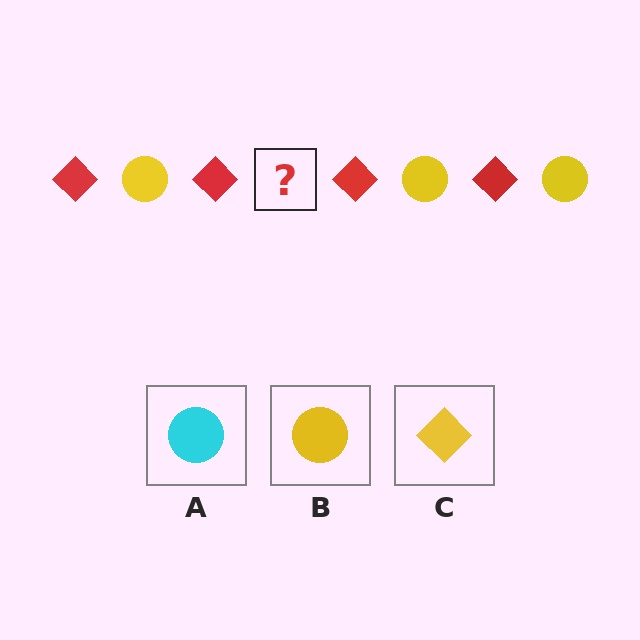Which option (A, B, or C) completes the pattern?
B.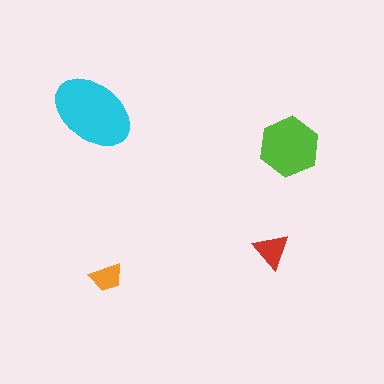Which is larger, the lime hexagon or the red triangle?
The lime hexagon.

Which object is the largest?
The cyan ellipse.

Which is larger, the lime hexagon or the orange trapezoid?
The lime hexagon.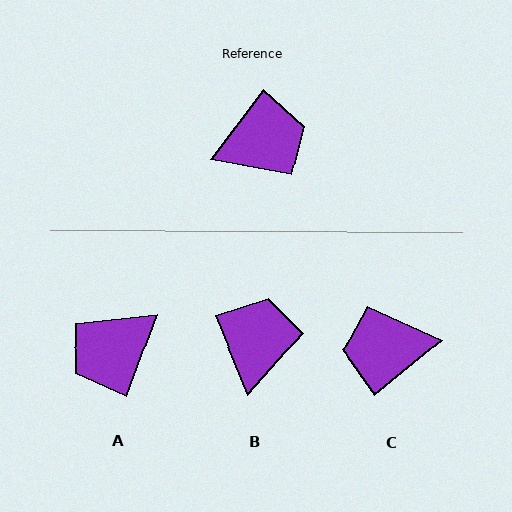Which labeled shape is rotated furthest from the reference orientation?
C, about 166 degrees away.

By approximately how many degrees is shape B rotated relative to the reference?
Approximately 59 degrees counter-clockwise.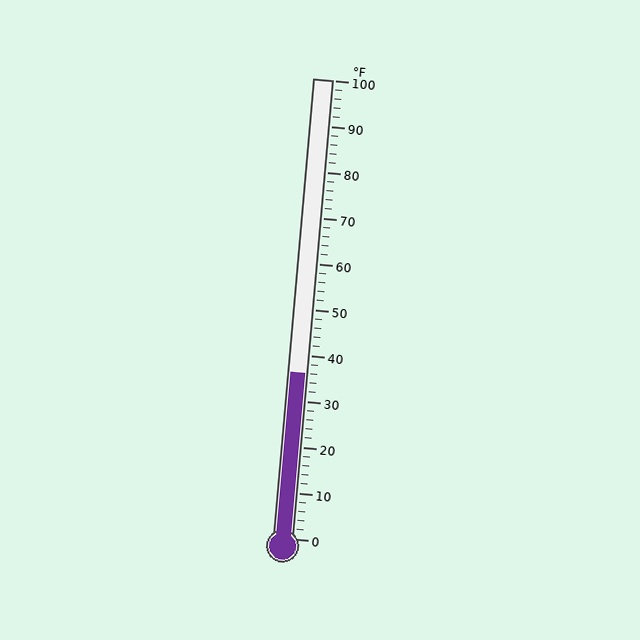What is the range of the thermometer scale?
The thermometer scale ranges from 0°F to 100°F.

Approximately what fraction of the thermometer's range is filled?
The thermometer is filled to approximately 35% of its range.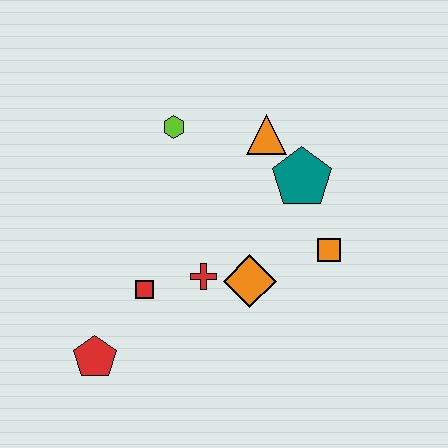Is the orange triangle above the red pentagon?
Yes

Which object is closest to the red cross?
The orange diamond is closest to the red cross.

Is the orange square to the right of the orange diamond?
Yes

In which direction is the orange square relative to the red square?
The orange square is to the right of the red square.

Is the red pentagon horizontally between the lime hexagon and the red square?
No